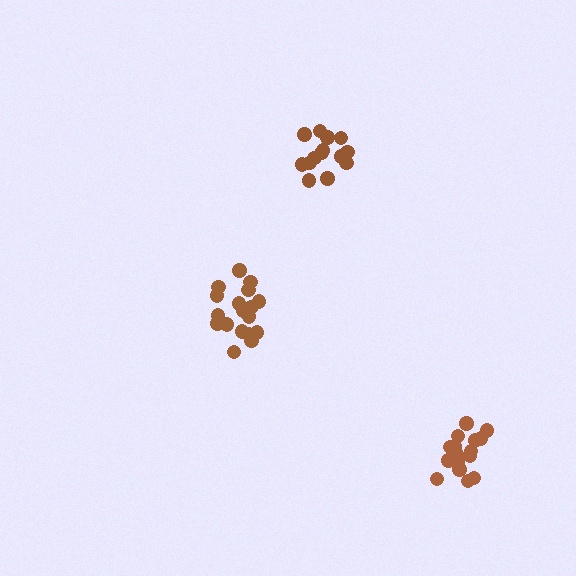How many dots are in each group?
Group 1: 16 dots, Group 2: 18 dots, Group 3: 15 dots (49 total).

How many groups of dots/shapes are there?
There are 3 groups.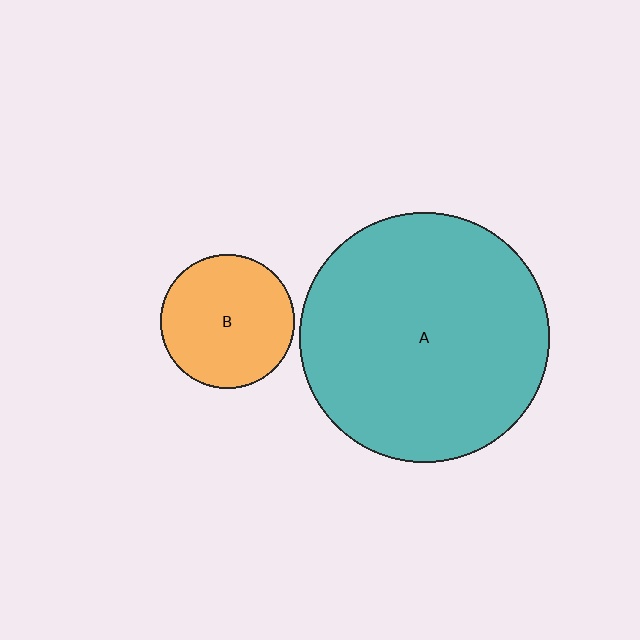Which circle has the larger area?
Circle A (teal).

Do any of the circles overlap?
No, none of the circles overlap.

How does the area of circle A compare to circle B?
Approximately 3.5 times.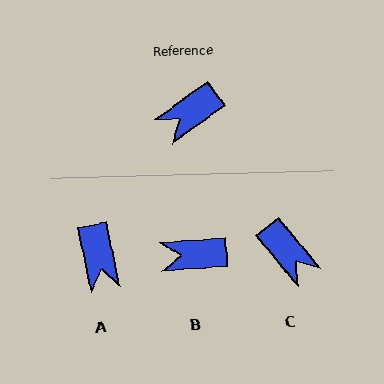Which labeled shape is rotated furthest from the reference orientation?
C, about 94 degrees away.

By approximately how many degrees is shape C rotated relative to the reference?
Approximately 94 degrees counter-clockwise.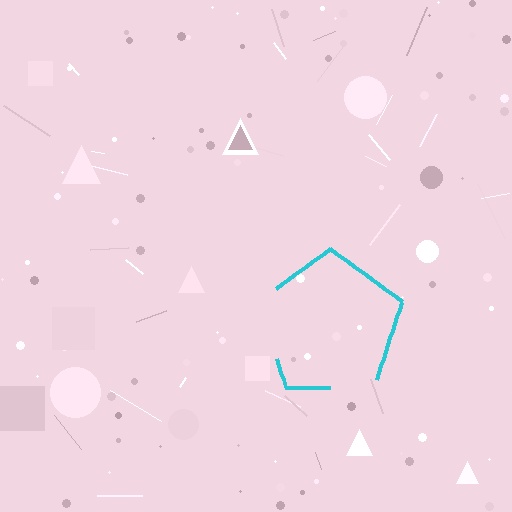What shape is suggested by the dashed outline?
The dashed outline suggests a pentagon.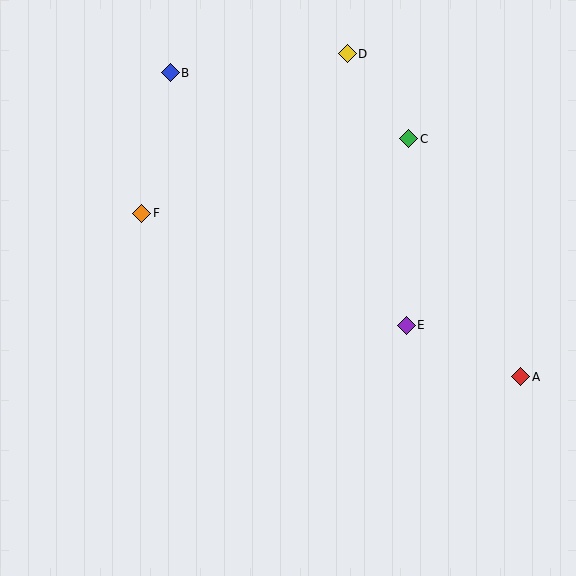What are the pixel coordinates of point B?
Point B is at (170, 73).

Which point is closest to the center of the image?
Point E at (406, 326) is closest to the center.